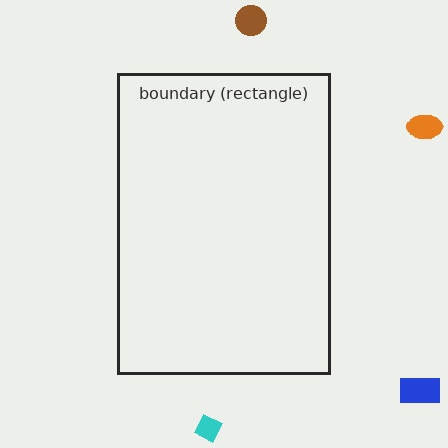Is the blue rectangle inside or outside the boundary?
Outside.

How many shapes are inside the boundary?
0 inside, 4 outside.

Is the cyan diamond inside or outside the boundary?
Outside.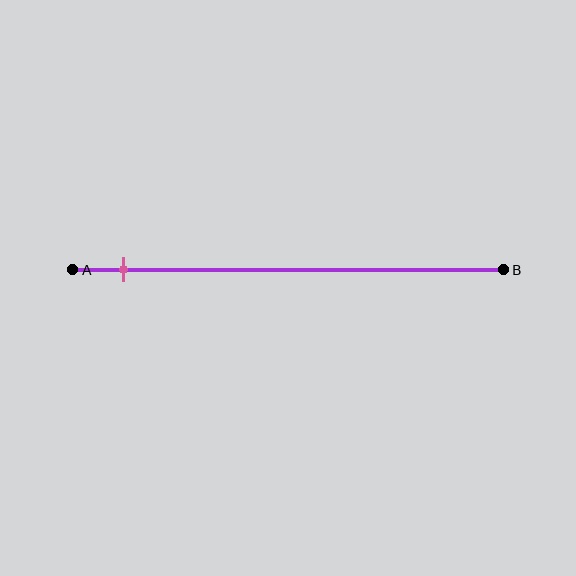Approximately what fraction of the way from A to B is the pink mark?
The pink mark is approximately 10% of the way from A to B.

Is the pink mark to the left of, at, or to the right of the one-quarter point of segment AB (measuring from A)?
The pink mark is to the left of the one-quarter point of segment AB.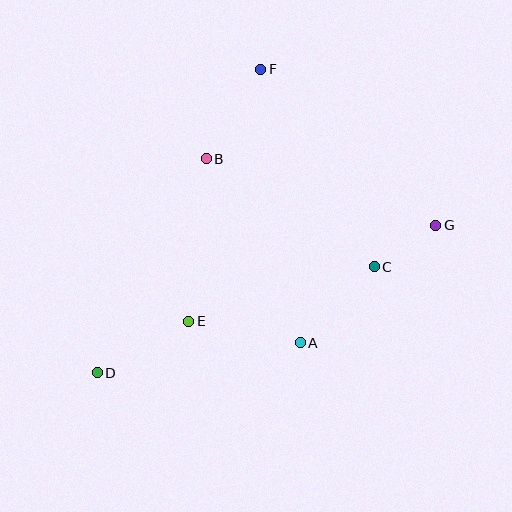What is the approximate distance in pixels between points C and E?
The distance between C and E is approximately 193 pixels.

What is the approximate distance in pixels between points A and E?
The distance between A and E is approximately 114 pixels.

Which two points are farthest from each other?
Points D and G are farthest from each other.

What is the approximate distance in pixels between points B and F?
The distance between B and F is approximately 105 pixels.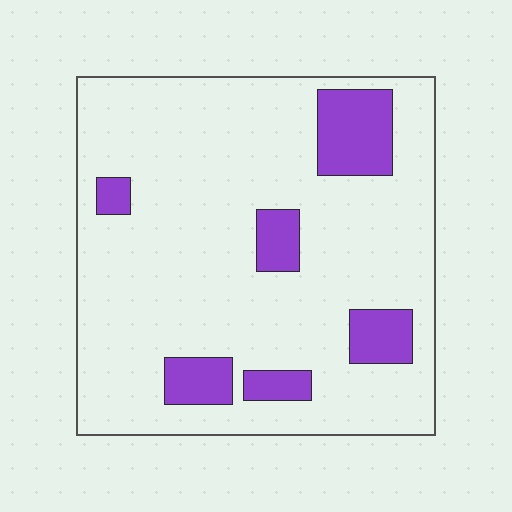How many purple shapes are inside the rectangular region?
6.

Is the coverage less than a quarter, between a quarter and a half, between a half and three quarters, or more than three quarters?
Less than a quarter.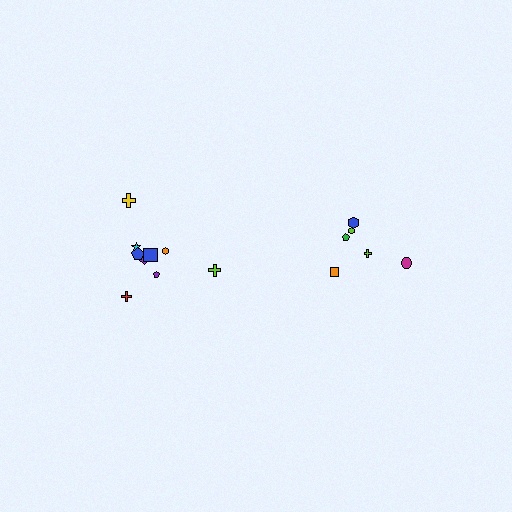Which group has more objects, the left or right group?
The left group.